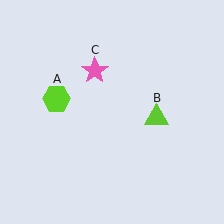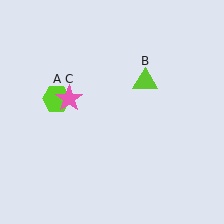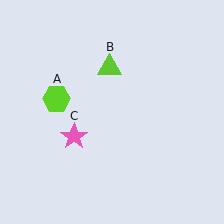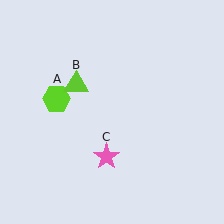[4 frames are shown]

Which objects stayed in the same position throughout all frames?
Lime hexagon (object A) remained stationary.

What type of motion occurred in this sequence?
The lime triangle (object B), pink star (object C) rotated counterclockwise around the center of the scene.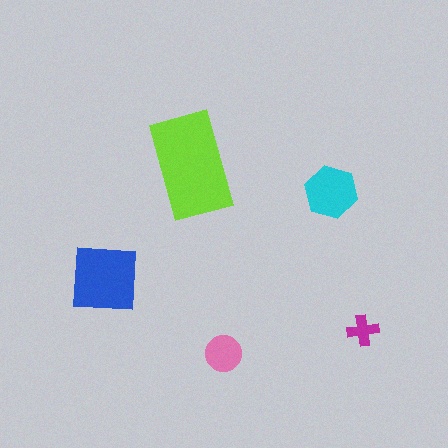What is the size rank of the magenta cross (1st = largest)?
5th.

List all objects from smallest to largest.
The magenta cross, the pink circle, the cyan hexagon, the blue square, the lime rectangle.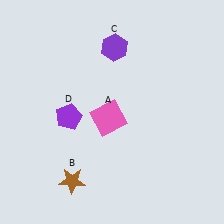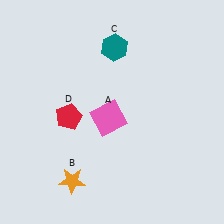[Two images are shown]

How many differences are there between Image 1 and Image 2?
There are 3 differences between the two images.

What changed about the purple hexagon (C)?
In Image 1, C is purple. In Image 2, it changed to teal.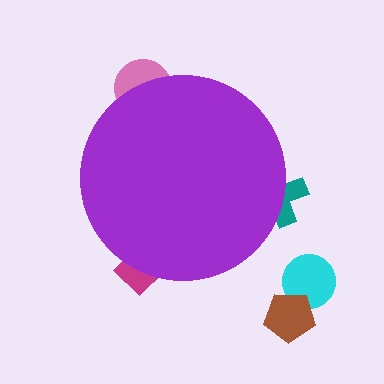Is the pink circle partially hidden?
Yes, the pink circle is partially hidden behind the purple circle.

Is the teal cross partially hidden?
Yes, the teal cross is partially hidden behind the purple circle.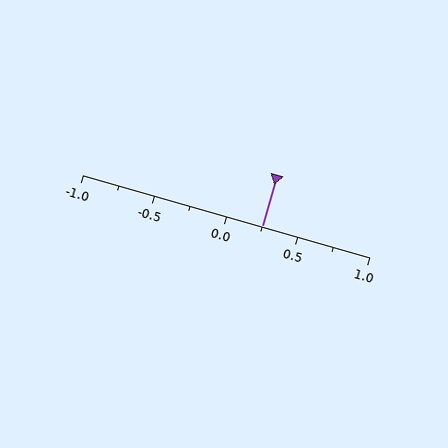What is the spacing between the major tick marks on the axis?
The major ticks are spaced 0.5 apart.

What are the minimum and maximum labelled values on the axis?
The axis runs from -1.0 to 1.0.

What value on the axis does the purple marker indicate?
The marker indicates approximately 0.25.